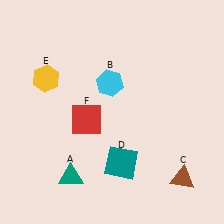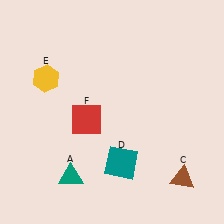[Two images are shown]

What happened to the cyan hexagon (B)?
The cyan hexagon (B) was removed in Image 2. It was in the top-left area of Image 1.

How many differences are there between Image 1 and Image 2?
There is 1 difference between the two images.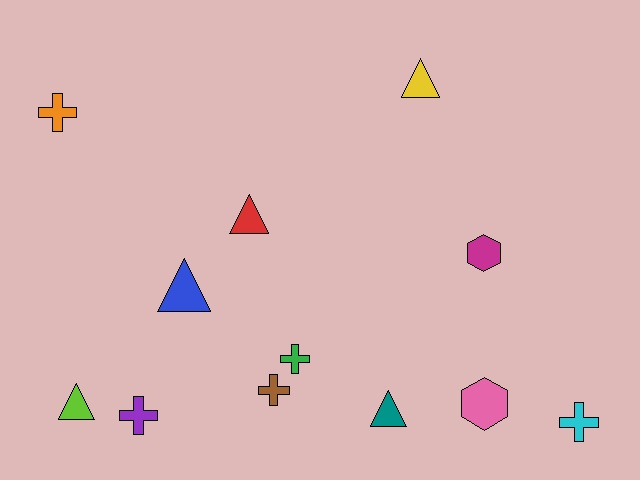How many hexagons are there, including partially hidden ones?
There are 2 hexagons.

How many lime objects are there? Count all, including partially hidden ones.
There is 1 lime object.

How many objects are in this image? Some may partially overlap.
There are 12 objects.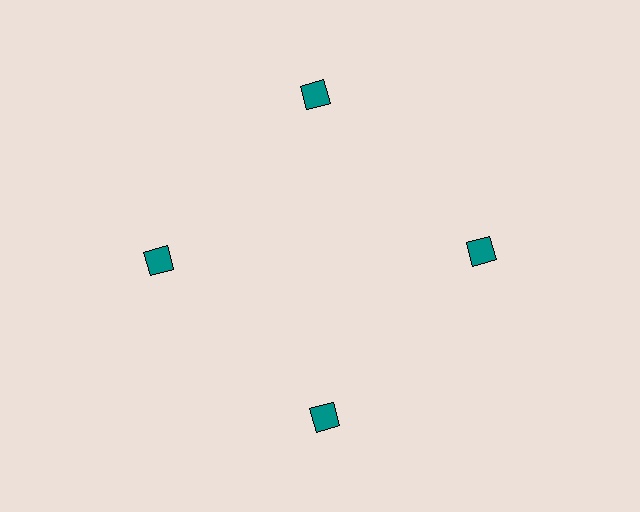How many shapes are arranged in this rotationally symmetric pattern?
There are 4 shapes, arranged in 4 groups of 1.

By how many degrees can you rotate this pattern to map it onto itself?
The pattern maps onto itself every 90 degrees of rotation.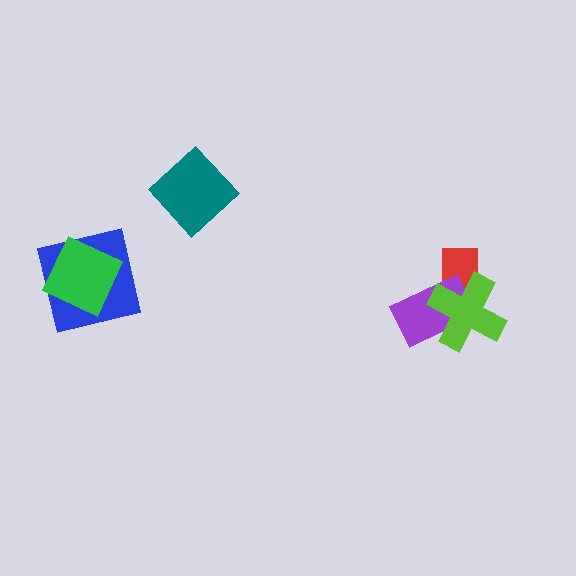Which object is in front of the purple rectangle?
The lime cross is in front of the purple rectangle.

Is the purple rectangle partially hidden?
Yes, it is partially covered by another shape.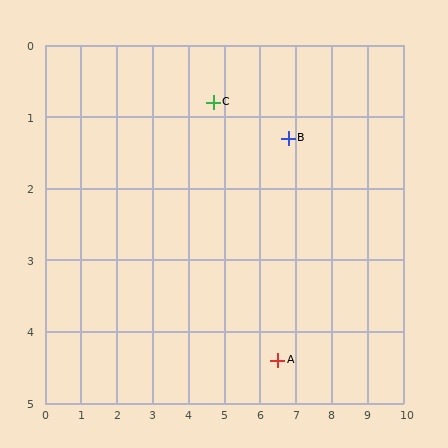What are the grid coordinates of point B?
Point B is at approximately (6.8, 1.3).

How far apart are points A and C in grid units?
Points A and C are about 4.0 grid units apart.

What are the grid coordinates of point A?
Point A is at approximately (6.5, 4.4).